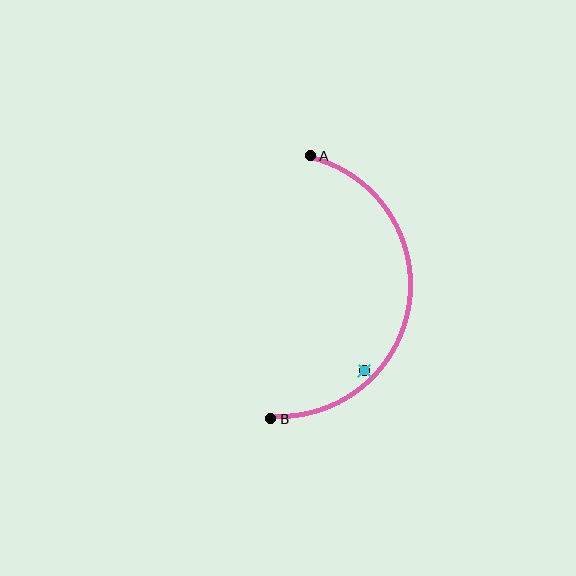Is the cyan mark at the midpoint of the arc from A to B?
No — the cyan mark does not lie on the arc at all. It sits slightly inside the curve.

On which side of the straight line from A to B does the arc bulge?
The arc bulges to the right of the straight line connecting A and B.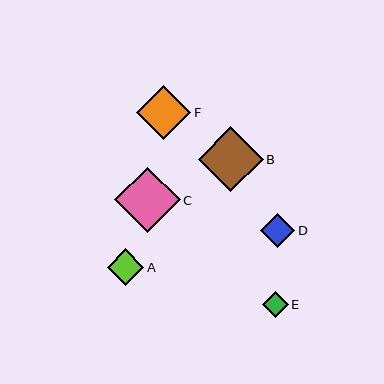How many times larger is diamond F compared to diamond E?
Diamond F is approximately 2.1 times the size of diamond E.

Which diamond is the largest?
Diamond C is the largest with a size of approximately 65 pixels.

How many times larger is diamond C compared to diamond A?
Diamond C is approximately 1.8 times the size of diamond A.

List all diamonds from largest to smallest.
From largest to smallest: C, B, F, A, D, E.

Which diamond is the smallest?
Diamond E is the smallest with a size of approximately 26 pixels.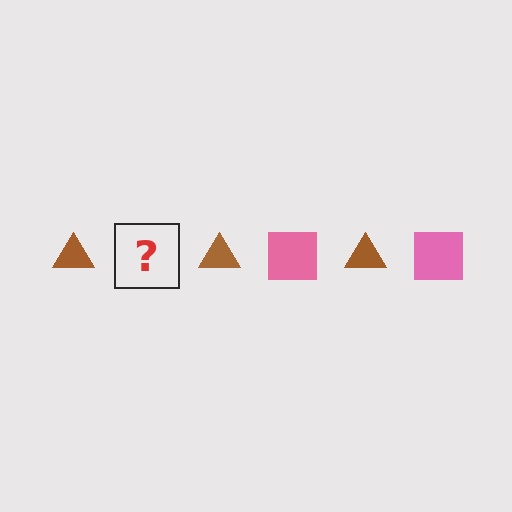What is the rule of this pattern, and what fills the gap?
The rule is that the pattern alternates between brown triangle and pink square. The gap should be filled with a pink square.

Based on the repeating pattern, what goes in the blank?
The blank should be a pink square.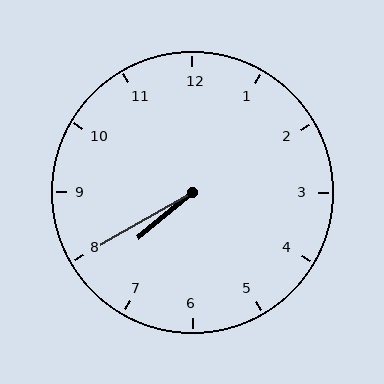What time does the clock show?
7:40.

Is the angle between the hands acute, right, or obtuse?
It is acute.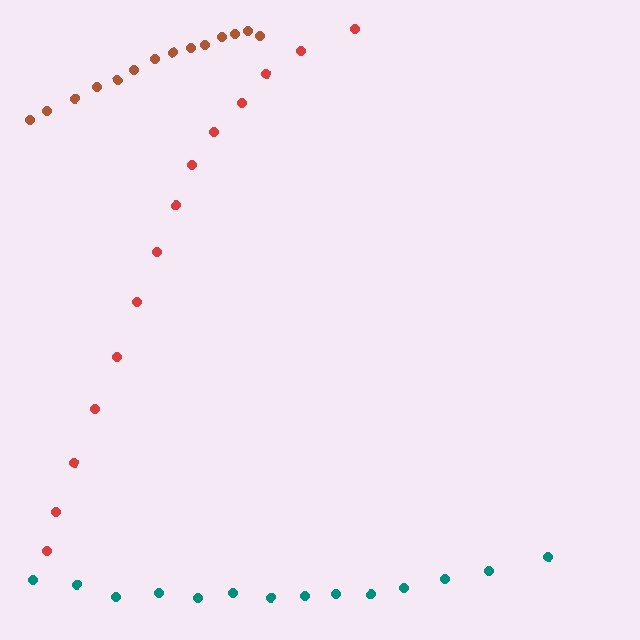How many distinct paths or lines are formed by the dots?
There are 3 distinct paths.